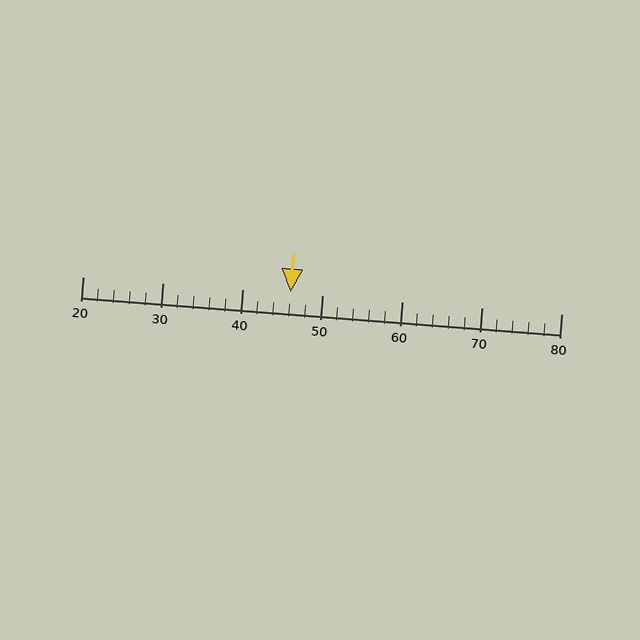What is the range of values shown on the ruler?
The ruler shows values from 20 to 80.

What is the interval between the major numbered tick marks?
The major tick marks are spaced 10 units apart.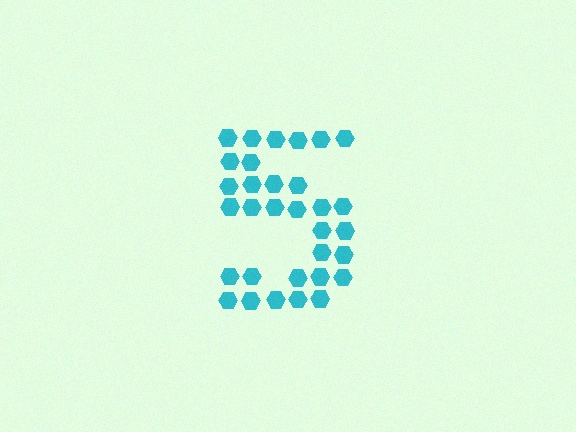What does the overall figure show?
The overall figure shows the digit 5.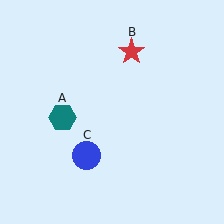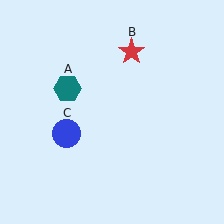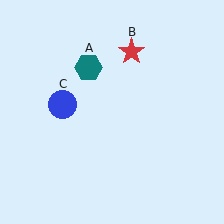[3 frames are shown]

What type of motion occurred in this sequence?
The teal hexagon (object A), blue circle (object C) rotated clockwise around the center of the scene.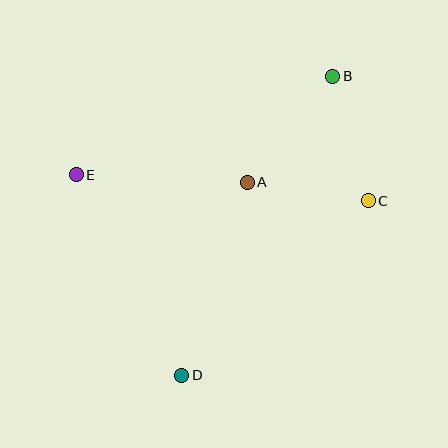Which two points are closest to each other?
Points A and C are closest to each other.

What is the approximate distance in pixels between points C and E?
The distance between C and E is approximately 293 pixels.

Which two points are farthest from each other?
Points B and D are farthest from each other.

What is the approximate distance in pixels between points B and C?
The distance between B and C is approximately 130 pixels.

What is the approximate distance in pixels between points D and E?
The distance between D and E is approximately 227 pixels.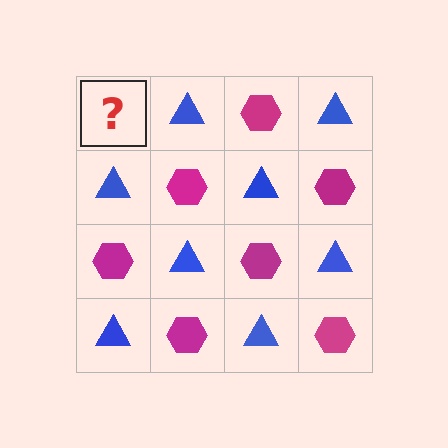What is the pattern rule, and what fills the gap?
The rule is that it alternates magenta hexagon and blue triangle in a checkerboard pattern. The gap should be filled with a magenta hexagon.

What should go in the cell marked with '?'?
The missing cell should contain a magenta hexagon.